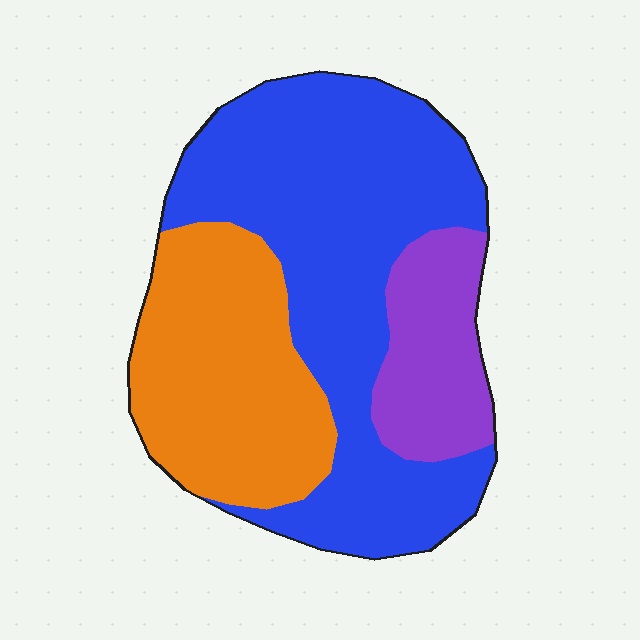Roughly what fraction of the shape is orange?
Orange covers around 30% of the shape.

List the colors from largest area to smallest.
From largest to smallest: blue, orange, purple.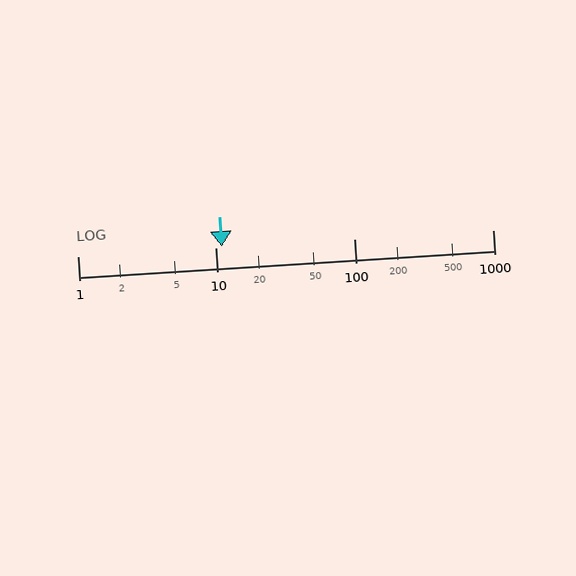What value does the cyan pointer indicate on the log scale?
The pointer indicates approximately 11.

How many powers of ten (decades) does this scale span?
The scale spans 3 decades, from 1 to 1000.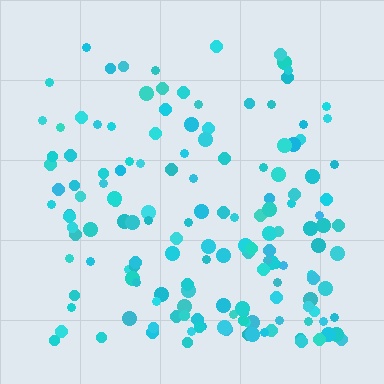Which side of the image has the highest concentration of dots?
The bottom.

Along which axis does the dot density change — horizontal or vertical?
Vertical.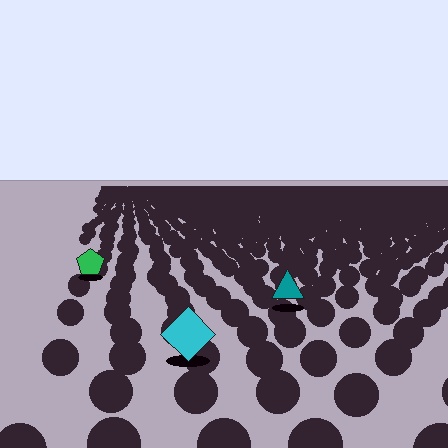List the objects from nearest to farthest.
From nearest to farthest: the cyan diamond, the teal triangle, the green pentagon.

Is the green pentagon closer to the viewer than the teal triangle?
No. The teal triangle is closer — you can tell from the texture gradient: the ground texture is coarser near it.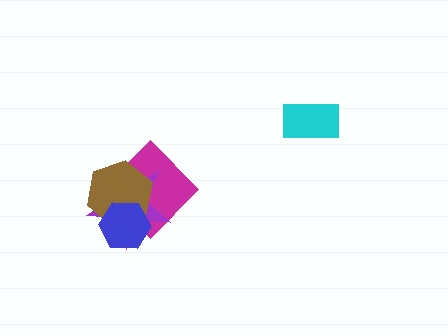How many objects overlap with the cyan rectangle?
0 objects overlap with the cyan rectangle.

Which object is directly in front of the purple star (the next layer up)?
The brown hexagon is directly in front of the purple star.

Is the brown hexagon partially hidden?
Yes, it is partially covered by another shape.